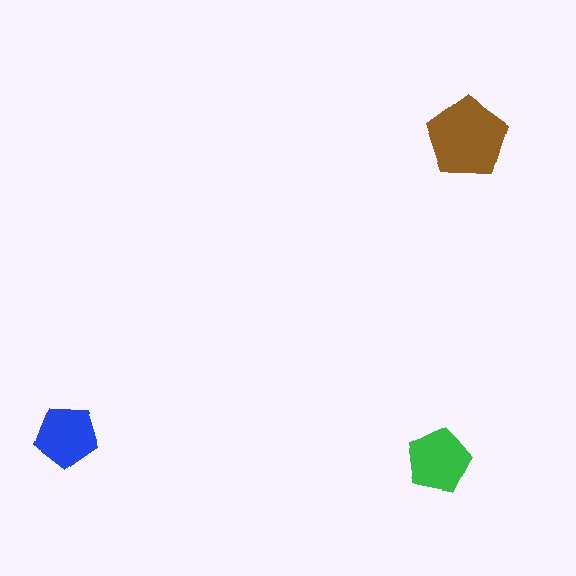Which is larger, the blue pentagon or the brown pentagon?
The brown one.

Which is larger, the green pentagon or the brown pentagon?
The brown one.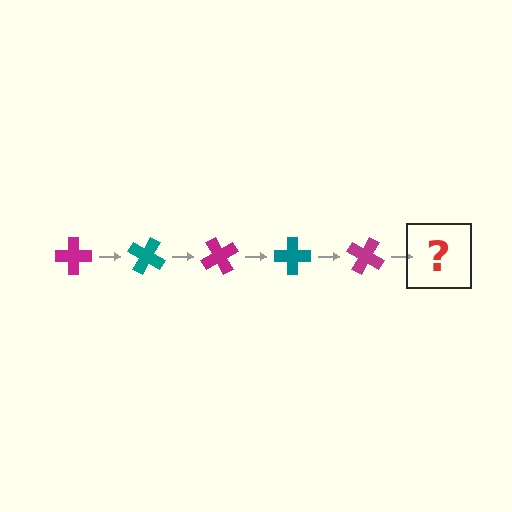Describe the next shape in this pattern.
It should be a teal cross, rotated 150 degrees from the start.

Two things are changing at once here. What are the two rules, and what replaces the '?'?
The two rules are that it rotates 30 degrees each step and the color cycles through magenta and teal. The '?' should be a teal cross, rotated 150 degrees from the start.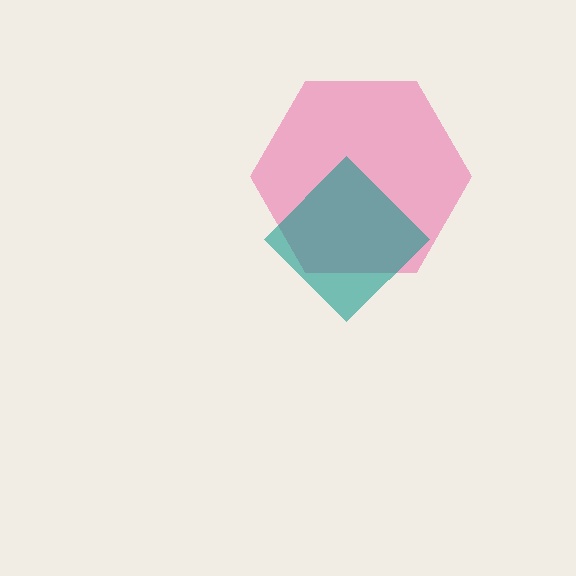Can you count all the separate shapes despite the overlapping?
Yes, there are 2 separate shapes.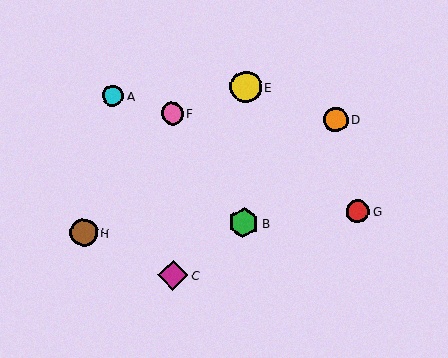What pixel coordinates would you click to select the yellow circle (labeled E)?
Click at (246, 87) to select the yellow circle E.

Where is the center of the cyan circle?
The center of the cyan circle is at (113, 96).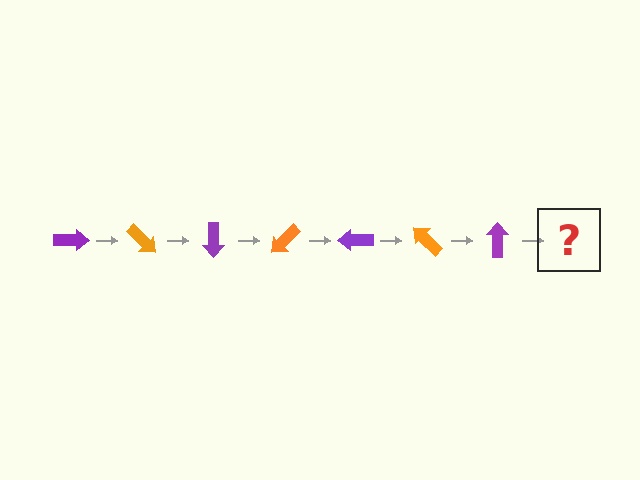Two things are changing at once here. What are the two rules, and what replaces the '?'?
The two rules are that it rotates 45 degrees each step and the color cycles through purple and orange. The '?' should be an orange arrow, rotated 315 degrees from the start.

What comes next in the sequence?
The next element should be an orange arrow, rotated 315 degrees from the start.